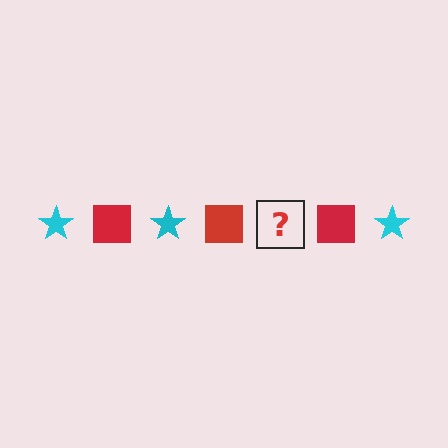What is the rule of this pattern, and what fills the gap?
The rule is that the pattern alternates between cyan star and red square. The gap should be filled with a cyan star.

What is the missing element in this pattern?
The missing element is a cyan star.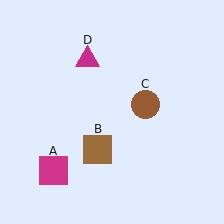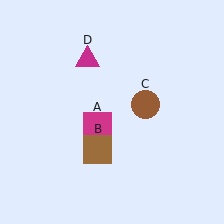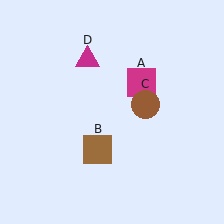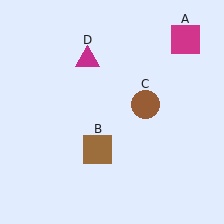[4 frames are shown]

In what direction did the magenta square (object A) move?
The magenta square (object A) moved up and to the right.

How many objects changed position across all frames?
1 object changed position: magenta square (object A).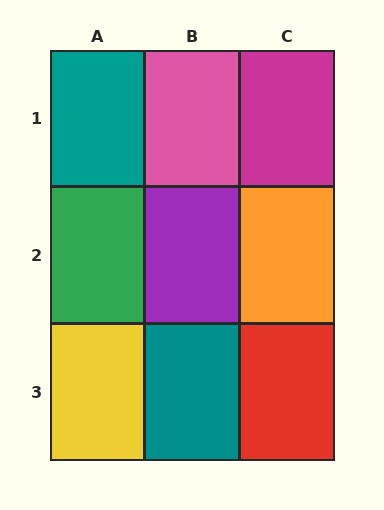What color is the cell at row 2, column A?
Green.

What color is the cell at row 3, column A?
Yellow.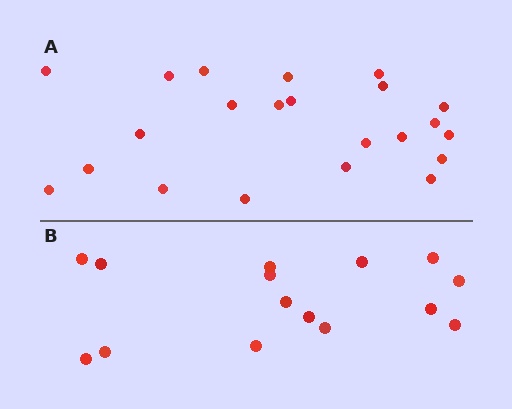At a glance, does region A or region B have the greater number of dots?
Region A (the top region) has more dots.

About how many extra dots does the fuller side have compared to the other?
Region A has roughly 8 or so more dots than region B.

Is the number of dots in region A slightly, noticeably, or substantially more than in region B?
Region A has substantially more. The ratio is roughly 1.5 to 1.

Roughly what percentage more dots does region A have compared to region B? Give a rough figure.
About 45% more.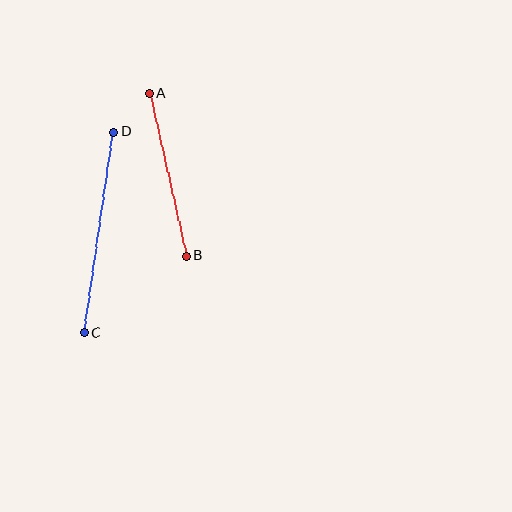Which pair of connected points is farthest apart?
Points C and D are farthest apart.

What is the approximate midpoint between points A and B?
The midpoint is at approximately (168, 175) pixels.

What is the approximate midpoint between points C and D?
The midpoint is at approximately (99, 232) pixels.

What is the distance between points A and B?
The distance is approximately 167 pixels.